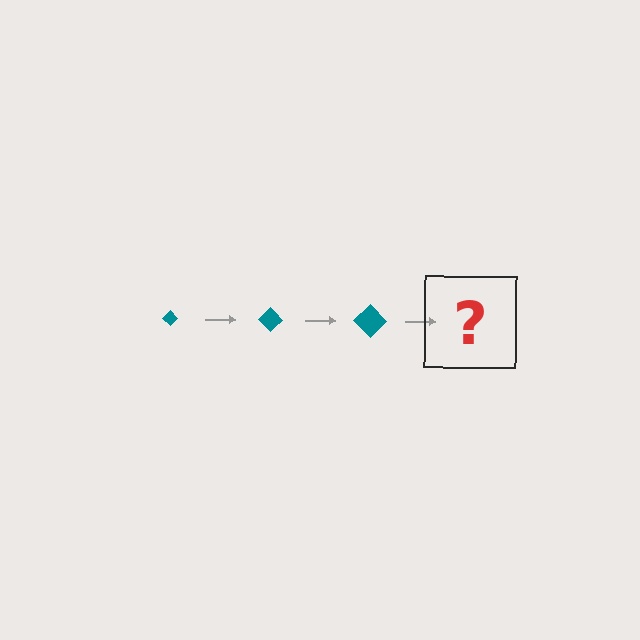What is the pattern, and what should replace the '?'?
The pattern is that the diamond gets progressively larger each step. The '?' should be a teal diamond, larger than the previous one.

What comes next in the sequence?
The next element should be a teal diamond, larger than the previous one.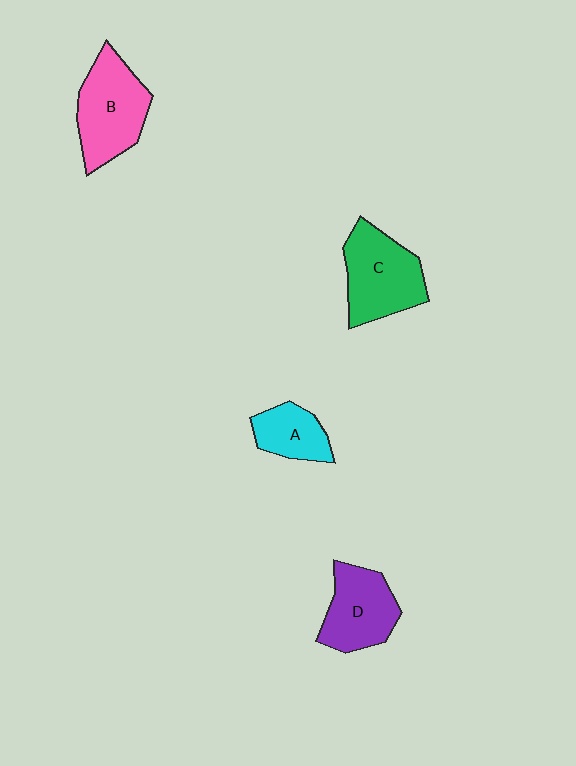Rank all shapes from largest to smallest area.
From largest to smallest: B (pink), C (green), D (purple), A (cyan).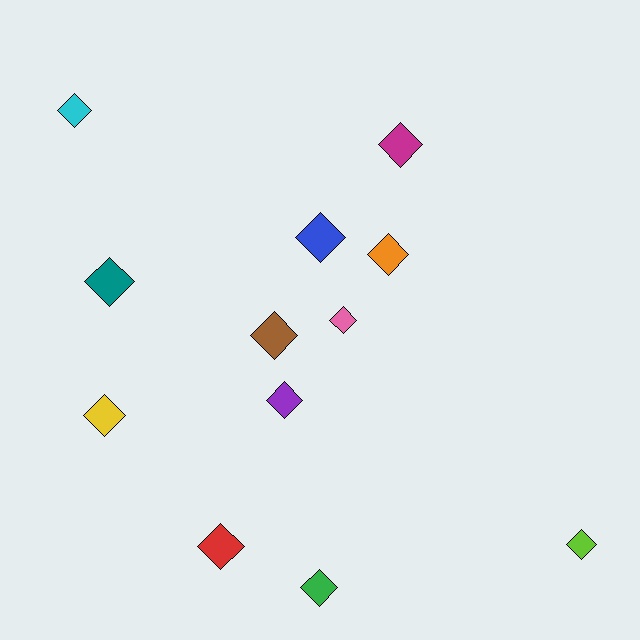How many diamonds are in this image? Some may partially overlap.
There are 12 diamonds.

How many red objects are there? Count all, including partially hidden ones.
There is 1 red object.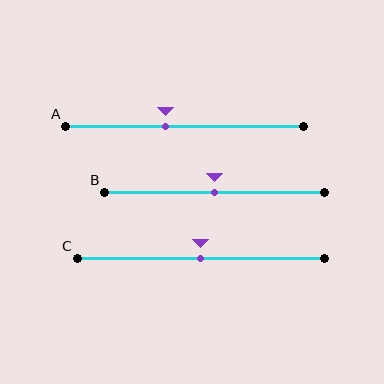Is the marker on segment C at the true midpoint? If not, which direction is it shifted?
Yes, the marker on segment C is at the true midpoint.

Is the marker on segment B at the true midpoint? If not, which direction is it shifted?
Yes, the marker on segment B is at the true midpoint.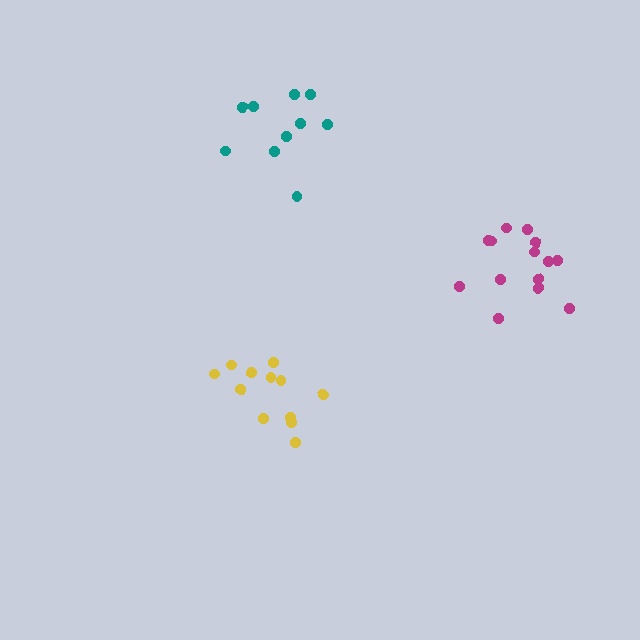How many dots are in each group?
Group 1: 12 dots, Group 2: 10 dots, Group 3: 14 dots (36 total).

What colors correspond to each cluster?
The clusters are colored: yellow, teal, magenta.